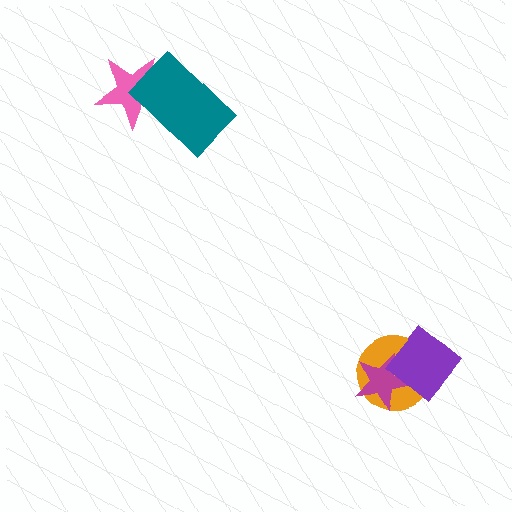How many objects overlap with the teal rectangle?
1 object overlaps with the teal rectangle.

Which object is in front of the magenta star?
The purple diamond is in front of the magenta star.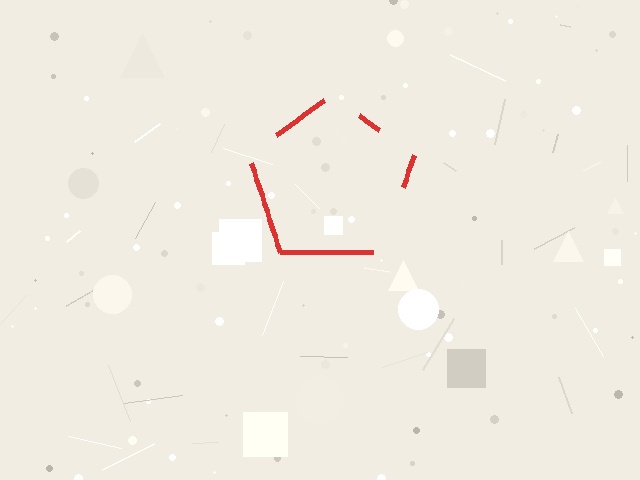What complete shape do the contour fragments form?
The contour fragments form a pentagon.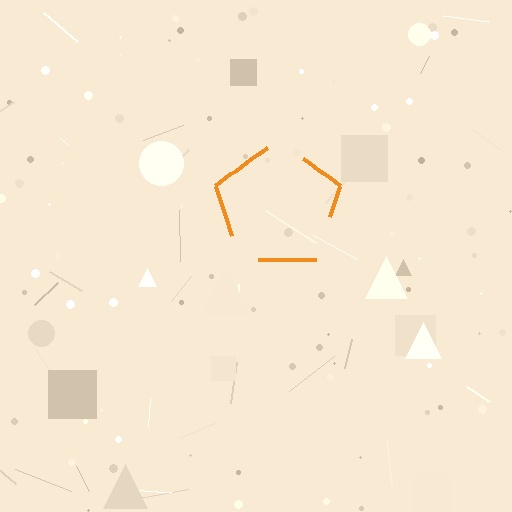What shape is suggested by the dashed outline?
The dashed outline suggests a pentagon.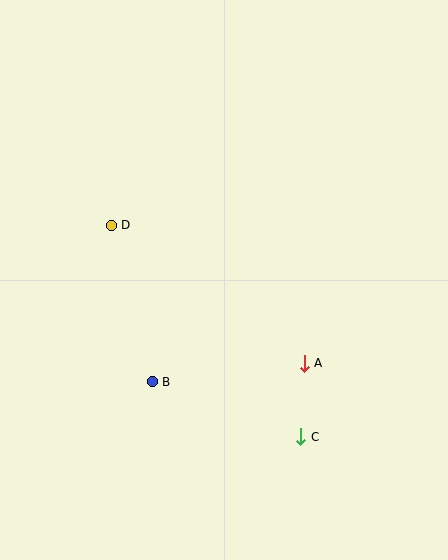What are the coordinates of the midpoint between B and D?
The midpoint between B and D is at (132, 303).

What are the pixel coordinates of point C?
Point C is at (301, 437).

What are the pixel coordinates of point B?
Point B is at (152, 382).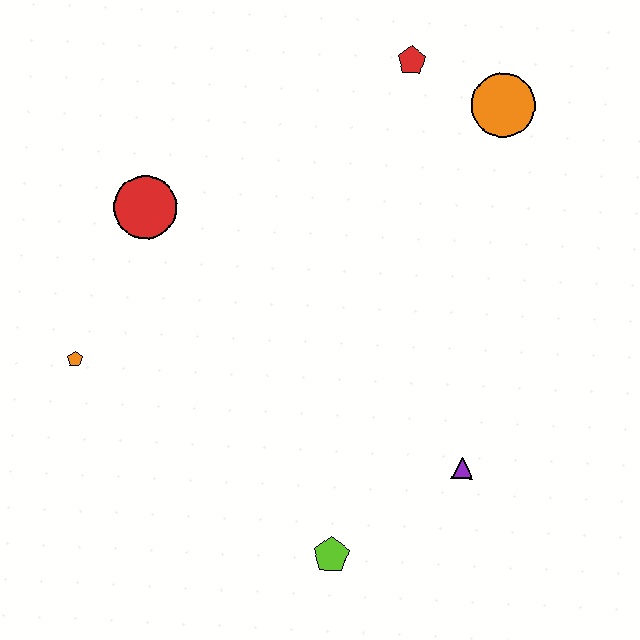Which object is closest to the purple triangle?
The lime pentagon is closest to the purple triangle.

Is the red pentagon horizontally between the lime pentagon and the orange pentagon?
No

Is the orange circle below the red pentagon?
Yes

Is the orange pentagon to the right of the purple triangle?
No